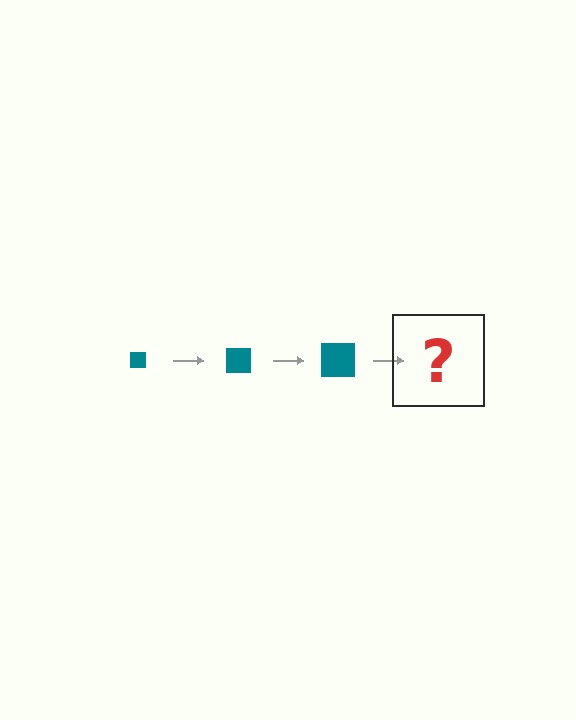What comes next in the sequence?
The next element should be a teal square, larger than the previous one.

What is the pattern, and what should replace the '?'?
The pattern is that the square gets progressively larger each step. The '?' should be a teal square, larger than the previous one.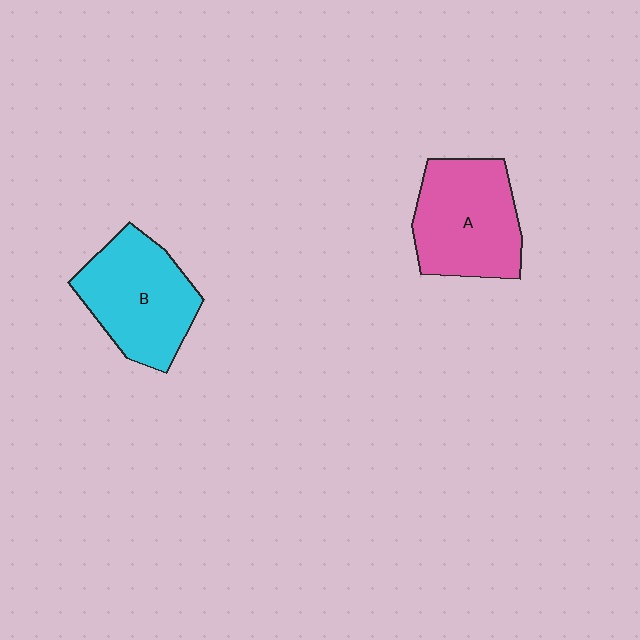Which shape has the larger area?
Shape B (cyan).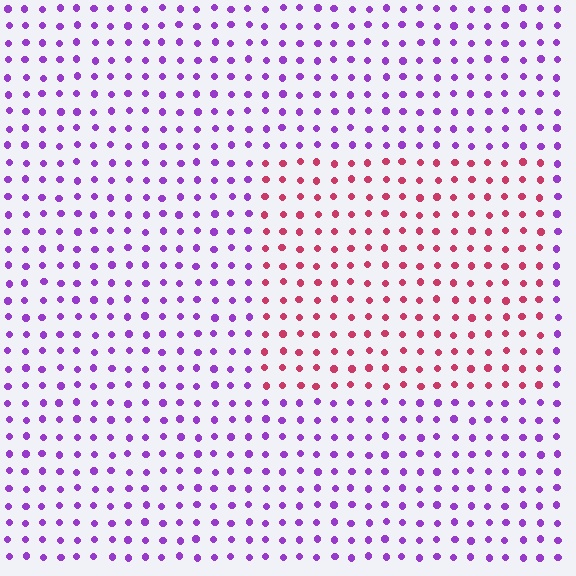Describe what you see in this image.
The image is filled with small purple elements in a uniform arrangement. A rectangle-shaped region is visible where the elements are tinted to a slightly different hue, forming a subtle color boundary.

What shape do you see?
I see a rectangle.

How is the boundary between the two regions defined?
The boundary is defined purely by a slight shift in hue (about 62 degrees). Spacing, size, and orientation are identical on both sides.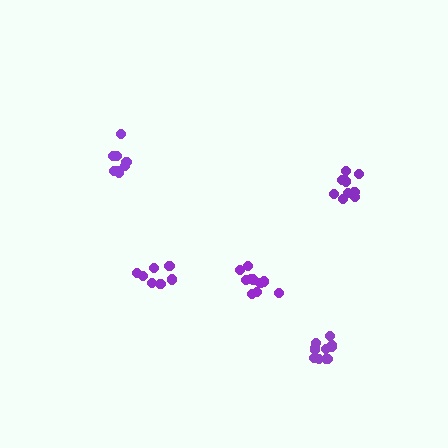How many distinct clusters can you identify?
There are 5 distinct clusters.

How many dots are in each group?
Group 1: 8 dots, Group 2: 9 dots, Group 3: 8 dots, Group 4: 11 dots, Group 5: 11 dots (47 total).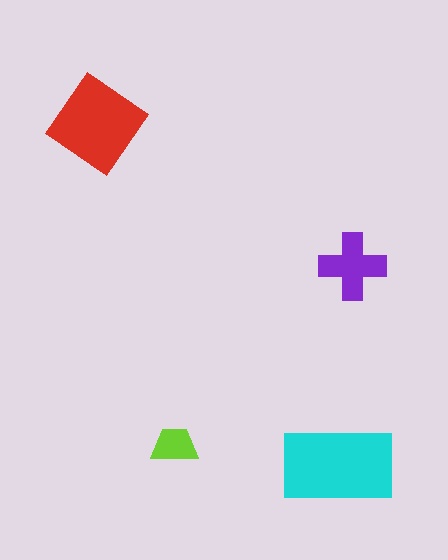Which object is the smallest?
The lime trapezoid.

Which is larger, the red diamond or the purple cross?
The red diamond.